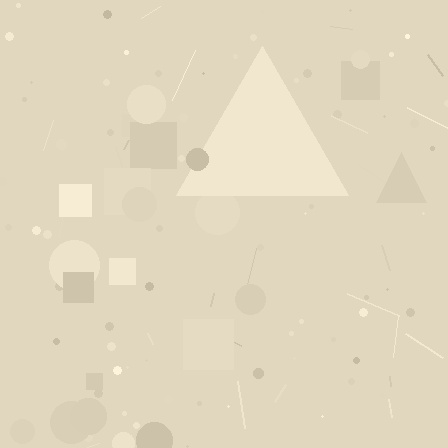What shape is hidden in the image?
A triangle is hidden in the image.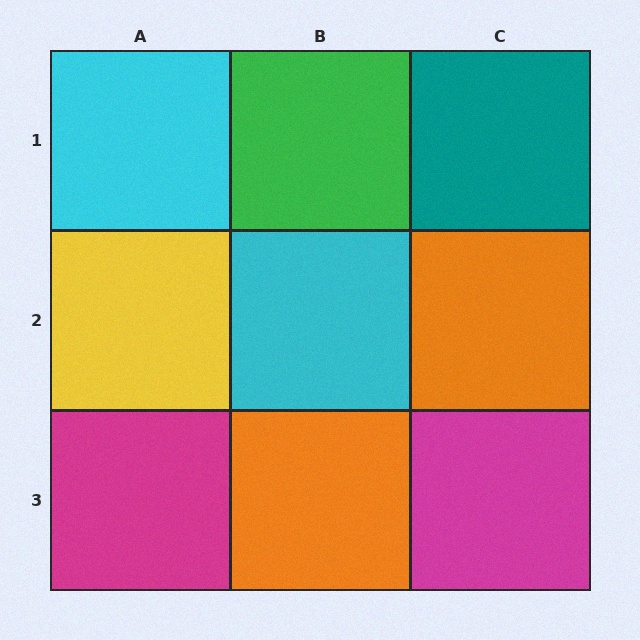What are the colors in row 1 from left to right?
Cyan, green, teal.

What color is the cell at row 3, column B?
Orange.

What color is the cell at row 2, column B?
Cyan.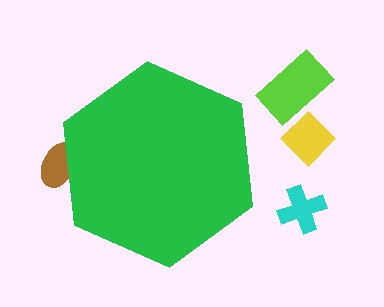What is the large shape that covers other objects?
A green hexagon.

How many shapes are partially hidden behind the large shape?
1 shape is partially hidden.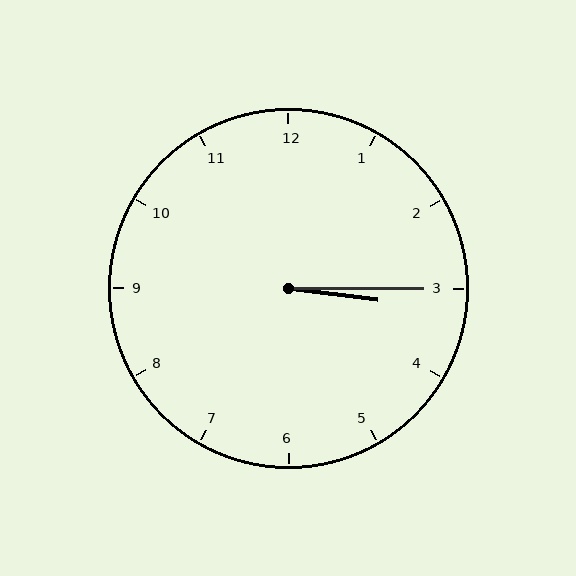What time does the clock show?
3:15.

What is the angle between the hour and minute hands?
Approximately 8 degrees.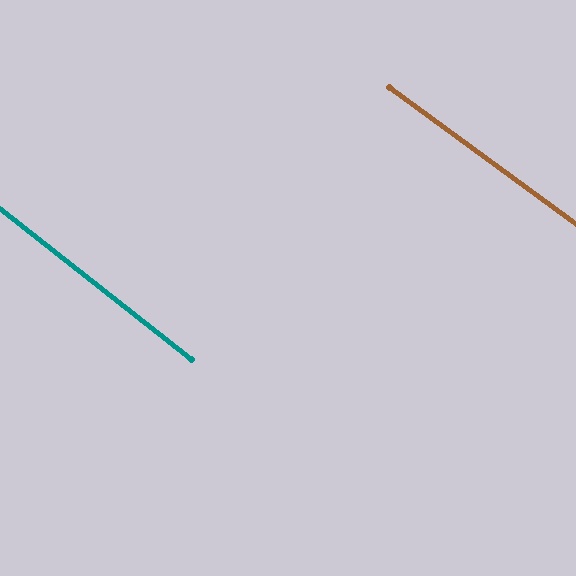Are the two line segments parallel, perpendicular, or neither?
Parallel — their directions differ by only 2.0°.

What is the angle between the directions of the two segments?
Approximately 2 degrees.